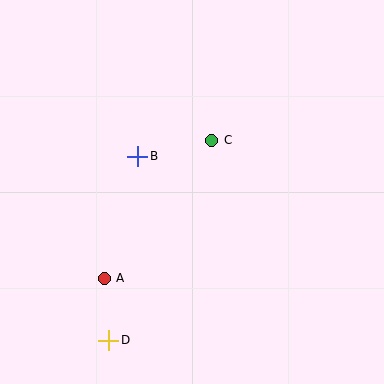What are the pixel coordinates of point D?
Point D is at (109, 340).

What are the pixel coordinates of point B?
Point B is at (138, 156).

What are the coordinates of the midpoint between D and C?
The midpoint between D and C is at (160, 240).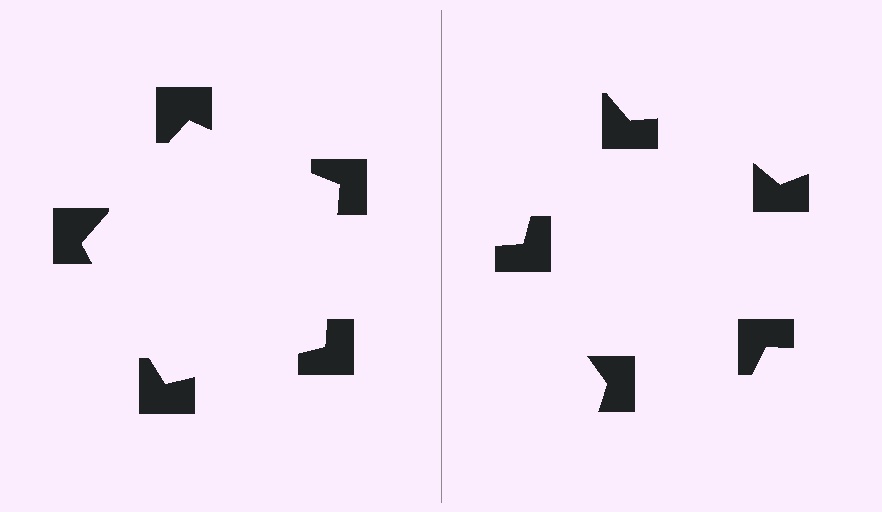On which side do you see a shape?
An illusory pentagon appears on the left side. On the right side the wedge cuts are rotated, so no coherent shape forms.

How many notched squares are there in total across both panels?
10 — 5 on each side.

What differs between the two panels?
The notched squares are positioned identically on both sides; only the wedge orientations differ. On the left they align to a pentagon; on the right they are misaligned.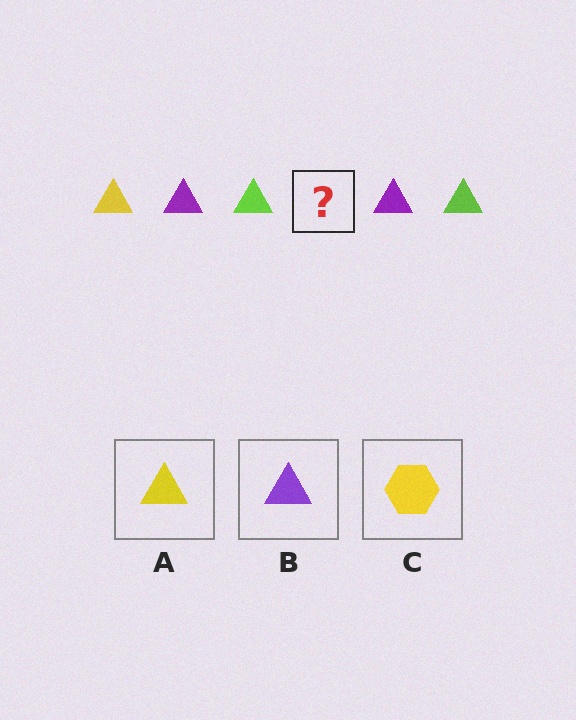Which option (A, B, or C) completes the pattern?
A.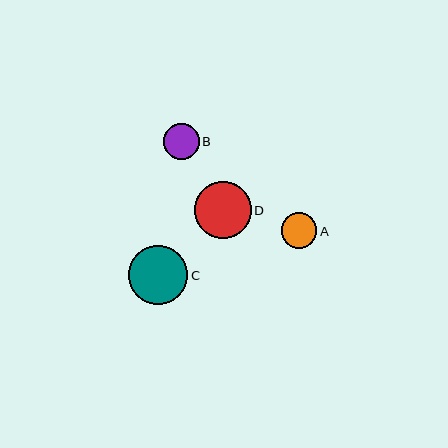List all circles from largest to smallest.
From largest to smallest: C, D, B, A.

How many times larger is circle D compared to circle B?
Circle D is approximately 1.6 times the size of circle B.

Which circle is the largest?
Circle C is the largest with a size of approximately 59 pixels.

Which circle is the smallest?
Circle A is the smallest with a size of approximately 36 pixels.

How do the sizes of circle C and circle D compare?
Circle C and circle D are approximately the same size.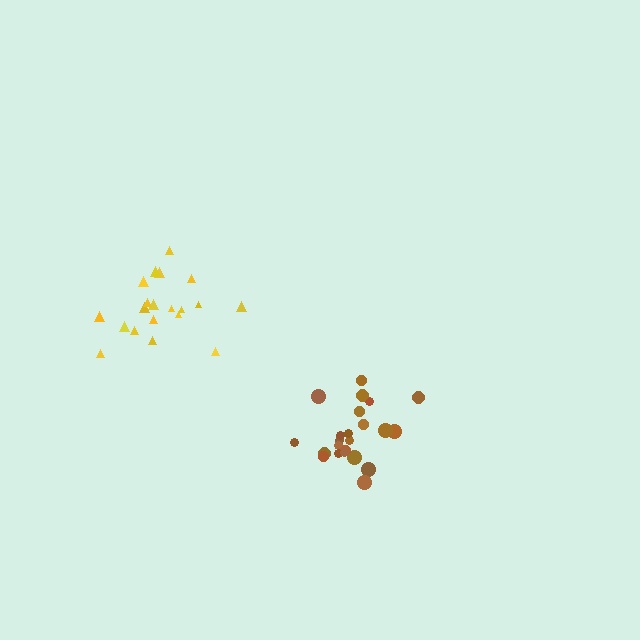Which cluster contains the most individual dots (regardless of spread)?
Brown (23).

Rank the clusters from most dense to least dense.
brown, yellow.